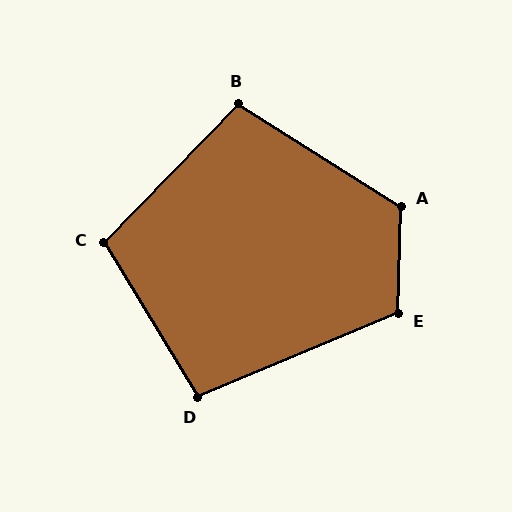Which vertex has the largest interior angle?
A, at approximately 121 degrees.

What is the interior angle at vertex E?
Approximately 114 degrees (obtuse).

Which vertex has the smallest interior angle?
D, at approximately 98 degrees.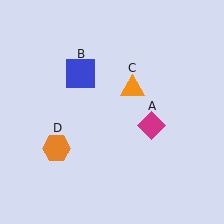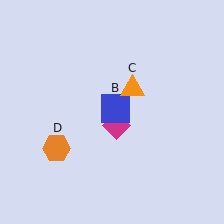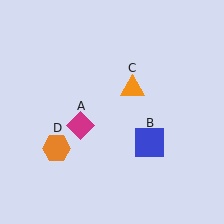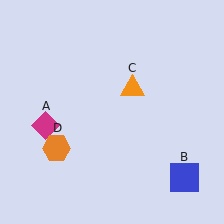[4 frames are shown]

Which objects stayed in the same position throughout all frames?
Orange triangle (object C) and orange hexagon (object D) remained stationary.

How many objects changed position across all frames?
2 objects changed position: magenta diamond (object A), blue square (object B).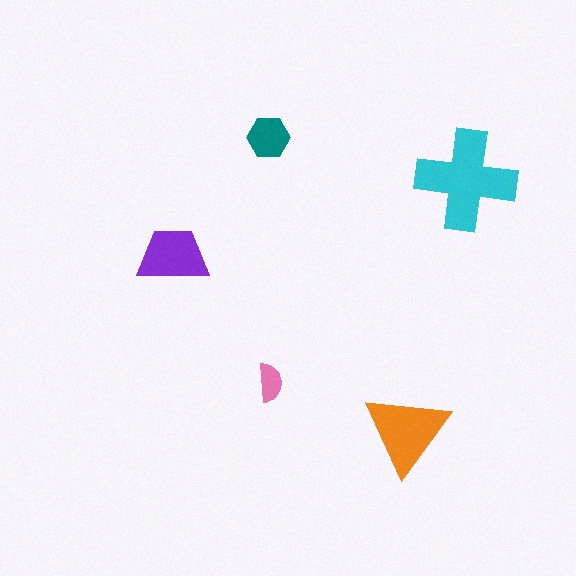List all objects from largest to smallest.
The cyan cross, the orange triangle, the purple trapezoid, the teal hexagon, the pink semicircle.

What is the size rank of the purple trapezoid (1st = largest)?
3rd.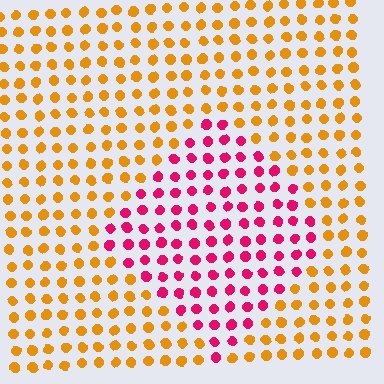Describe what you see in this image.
The image is filled with small orange elements in a uniform arrangement. A diamond-shaped region is visible where the elements are tinted to a slightly different hue, forming a subtle color boundary.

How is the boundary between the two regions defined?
The boundary is defined purely by a slight shift in hue (about 63 degrees). Spacing, size, and orientation are identical on both sides.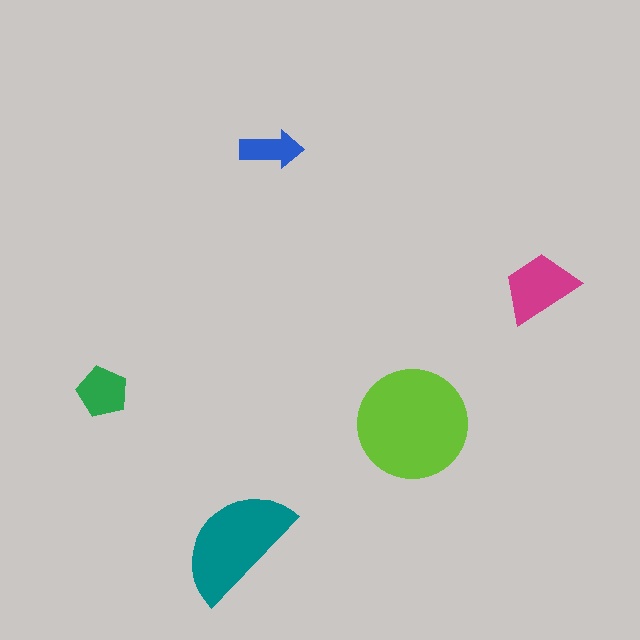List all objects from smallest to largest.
The blue arrow, the green pentagon, the magenta trapezoid, the teal semicircle, the lime circle.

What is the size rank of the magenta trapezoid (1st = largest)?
3rd.